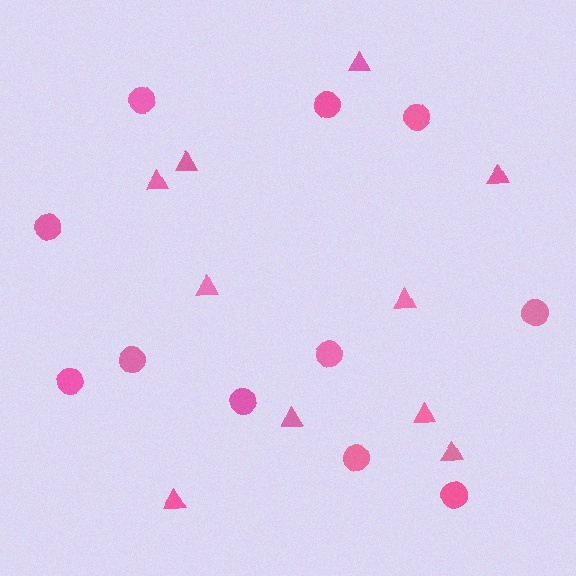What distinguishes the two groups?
There are 2 groups: one group of triangles (10) and one group of circles (11).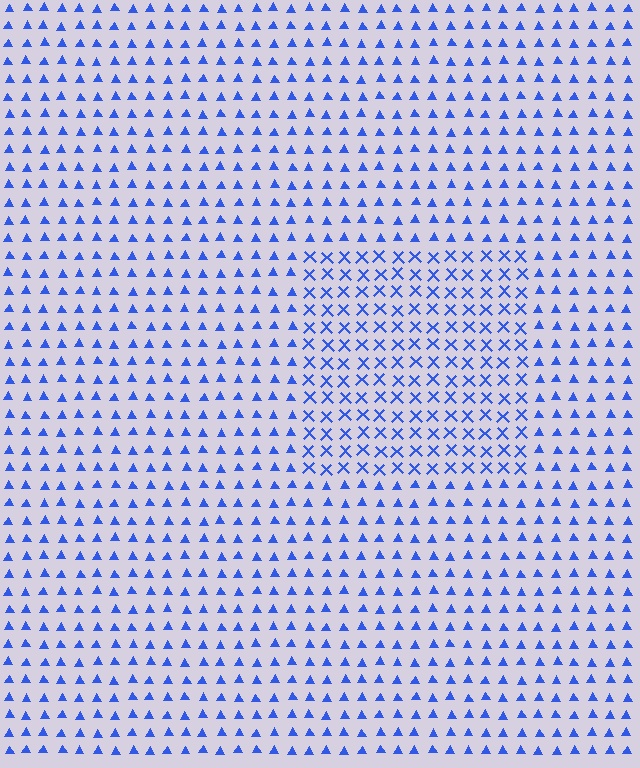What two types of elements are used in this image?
The image uses X marks inside the rectangle region and triangles outside it.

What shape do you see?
I see a rectangle.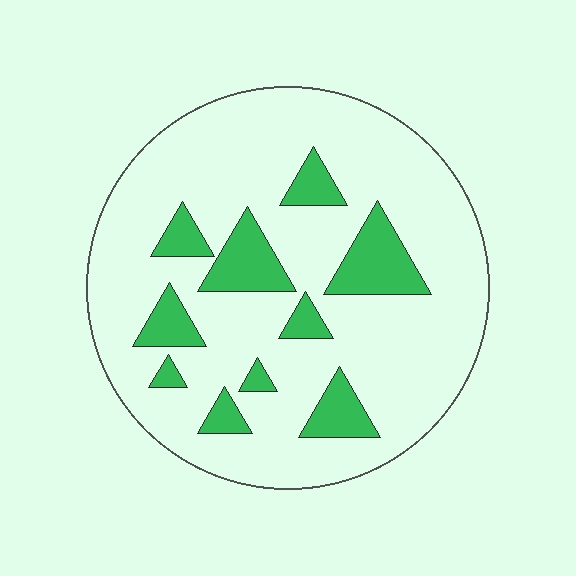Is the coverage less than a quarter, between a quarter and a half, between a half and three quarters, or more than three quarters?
Less than a quarter.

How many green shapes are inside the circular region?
10.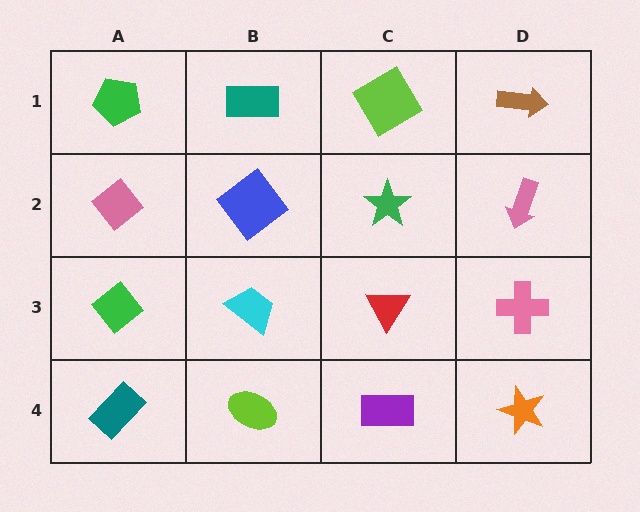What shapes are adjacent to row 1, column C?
A green star (row 2, column C), a teal rectangle (row 1, column B), a brown arrow (row 1, column D).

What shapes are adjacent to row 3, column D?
A pink arrow (row 2, column D), an orange star (row 4, column D), a red triangle (row 3, column C).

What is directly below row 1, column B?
A blue diamond.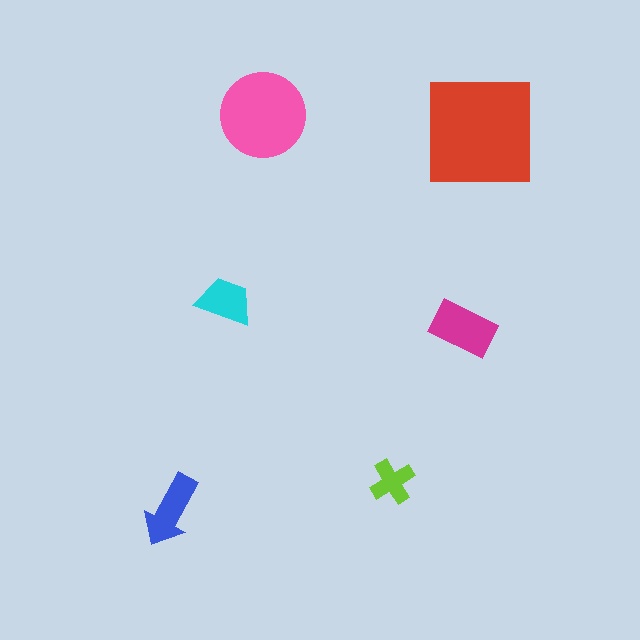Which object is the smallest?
The lime cross.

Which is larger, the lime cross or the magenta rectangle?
The magenta rectangle.